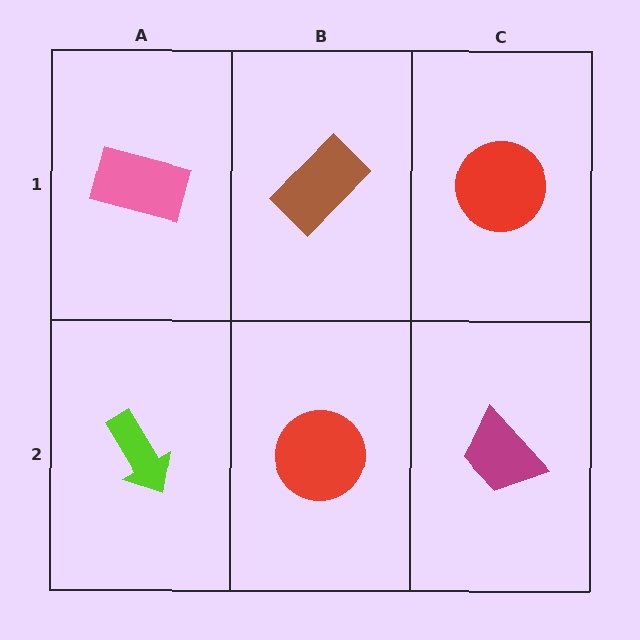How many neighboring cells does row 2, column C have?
2.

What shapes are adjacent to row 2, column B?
A brown rectangle (row 1, column B), a lime arrow (row 2, column A), a magenta trapezoid (row 2, column C).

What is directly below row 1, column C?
A magenta trapezoid.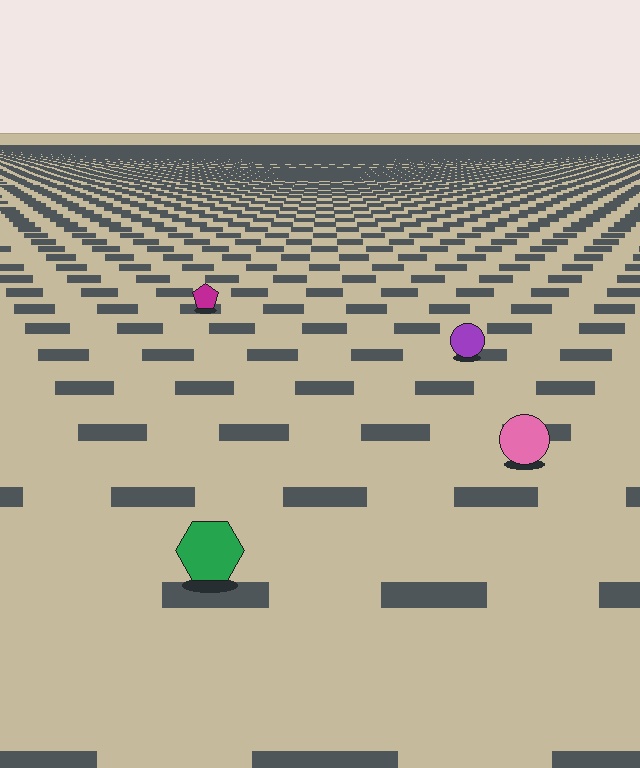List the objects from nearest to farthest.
From nearest to farthest: the green hexagon, the pink circle, the purple circle, the magenta pentagon.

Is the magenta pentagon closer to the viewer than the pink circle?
No. The pink circle is closer — you can tell from the texture gradient: the ground texture is coarser near it.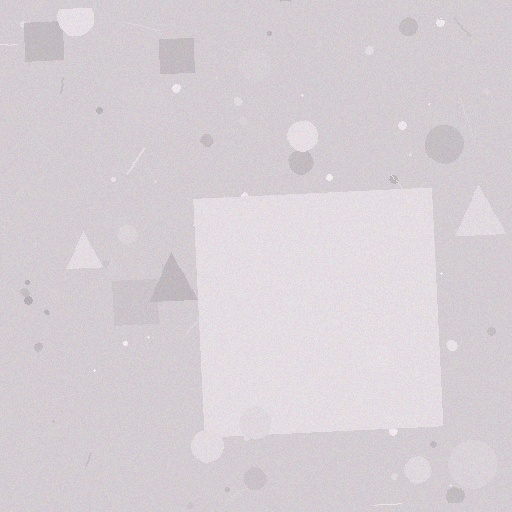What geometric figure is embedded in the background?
A square is embedded in the background.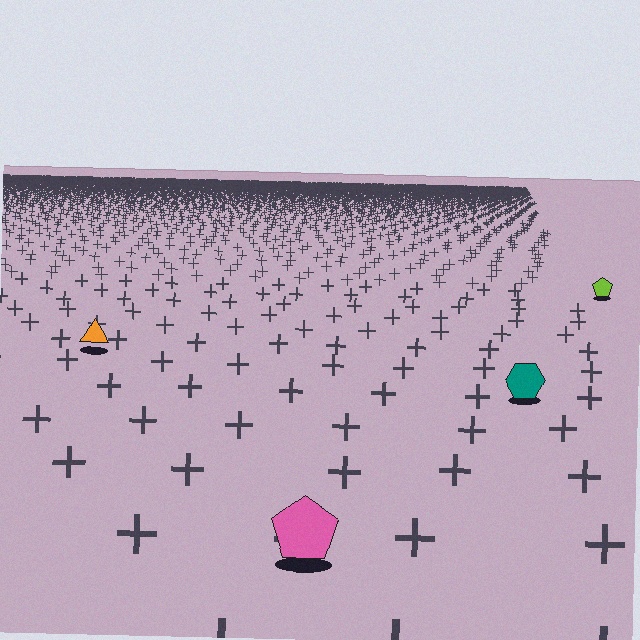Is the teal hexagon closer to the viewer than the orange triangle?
Yes. The teal hexagon is closer — you can tell from the texture gradient: the ground texture is coarser near it.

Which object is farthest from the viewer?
The lime pentagon is farthest from the viewer. It appears smaller and the ground texture around it is denser.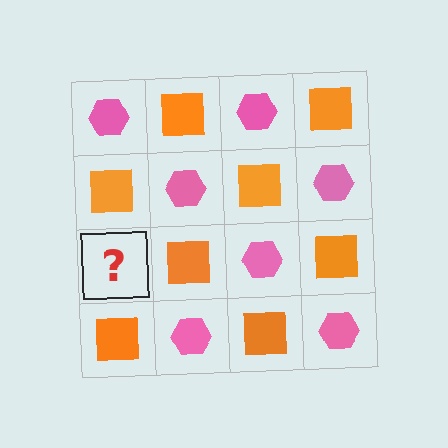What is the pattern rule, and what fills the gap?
The rule is that it alternates pink hexagon and orange square in a checkerboard pattern. The gap should be filled with a pink hexagon.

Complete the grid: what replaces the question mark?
The question mark should be replaced with a pink hexagon.